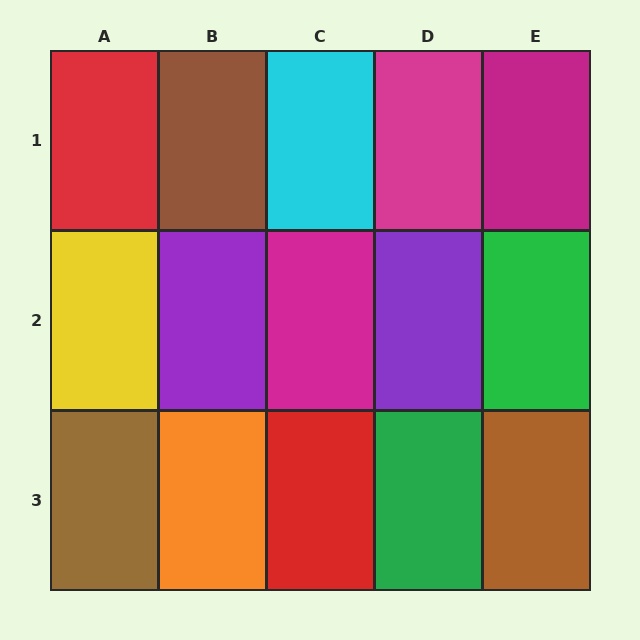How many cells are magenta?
3 cells are magenta.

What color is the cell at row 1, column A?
Red.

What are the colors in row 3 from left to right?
Brown, orange, red, green, brown.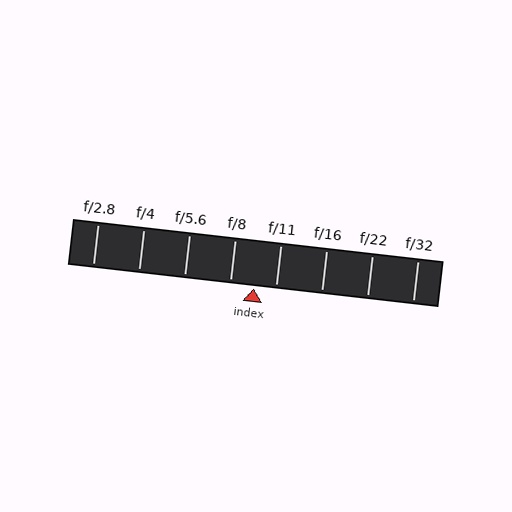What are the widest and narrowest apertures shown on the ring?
The widest aperture shown is f/2.8 and the narrowest is f/32.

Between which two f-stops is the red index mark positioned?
The index mark is between f/8 and f/11.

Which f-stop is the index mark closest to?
The index mark is closest to f/11.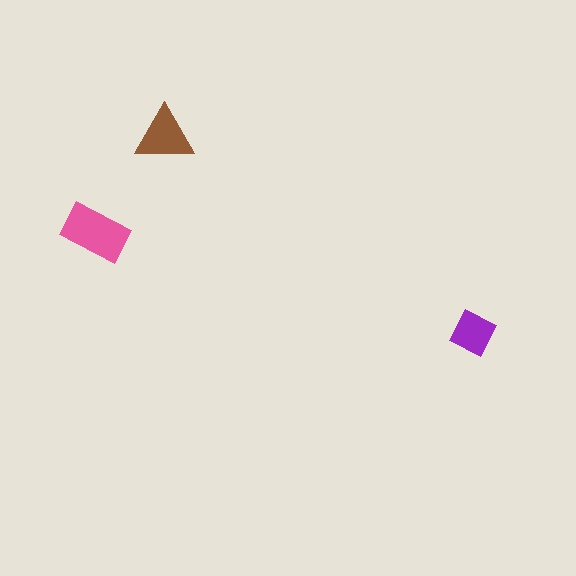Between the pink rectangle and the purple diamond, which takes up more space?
The pink rectangle.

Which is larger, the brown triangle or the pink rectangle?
The pink rectangle.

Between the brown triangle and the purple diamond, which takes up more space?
The brown triangle.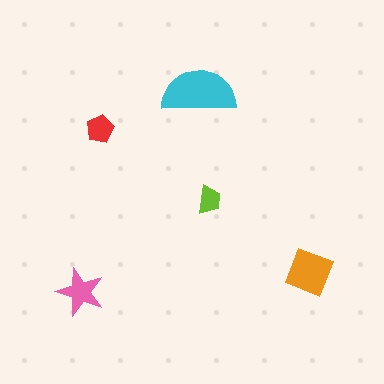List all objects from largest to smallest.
The cyan semicircle, the orange diamond, the pink star, the red pentagon, the lime trapezoid.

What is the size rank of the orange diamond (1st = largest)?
2nd.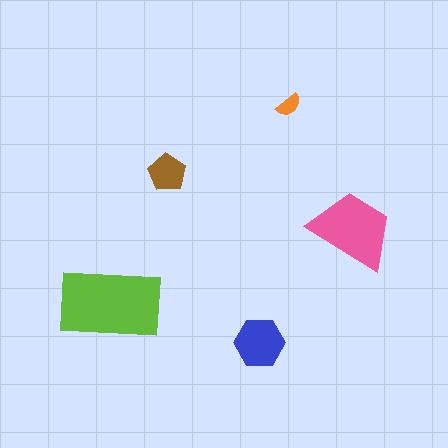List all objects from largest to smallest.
The lime rectangle, the pink trapezoid, the blue hexagon, the brown pentagon, the orange semicircle.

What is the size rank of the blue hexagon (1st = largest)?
3rd.